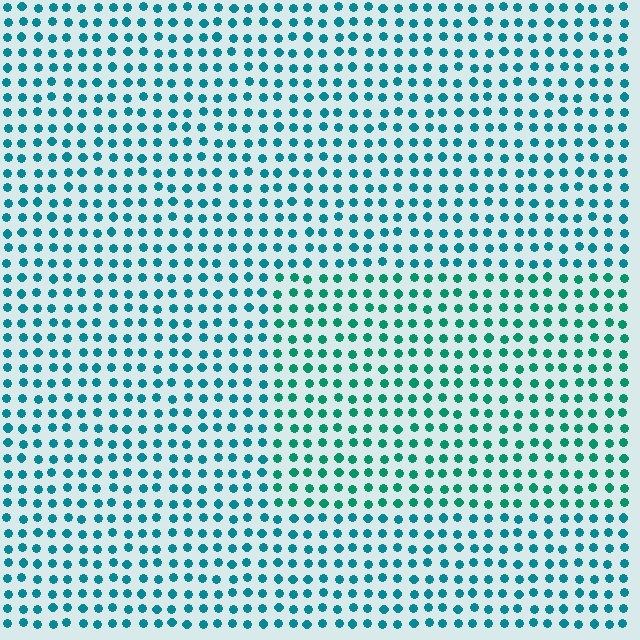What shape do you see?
I see a rectangle.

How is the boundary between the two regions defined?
The boundary is defined purely by a slight shift in hue (about 25 degrees). Spacing, size, and orientation are identical on both sides.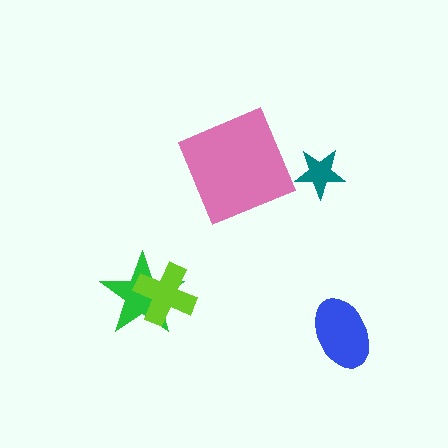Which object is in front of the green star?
The lime cross is in front of the green star.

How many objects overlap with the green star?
1 object overlaps with the green star.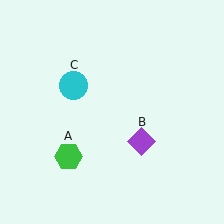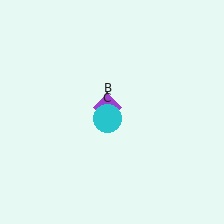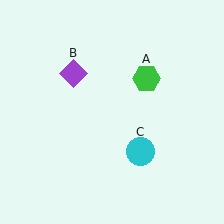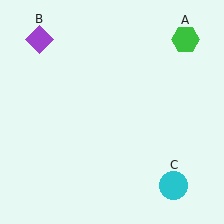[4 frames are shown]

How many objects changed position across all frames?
3 objects changed position: green hexagon (object A), purple diamond (object B), cyan circle (object C).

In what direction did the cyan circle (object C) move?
The cyan circle (object C) moved down and to the right.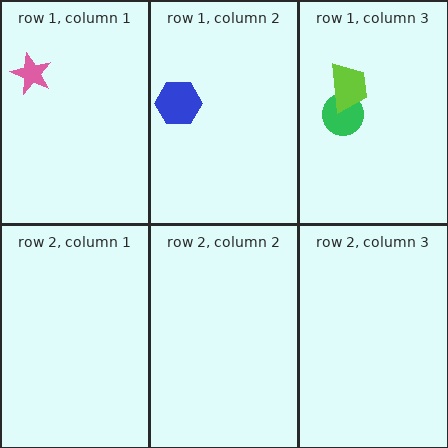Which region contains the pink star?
The row 1, column 1 region.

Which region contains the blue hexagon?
The row 1, column 2 region.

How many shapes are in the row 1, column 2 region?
1.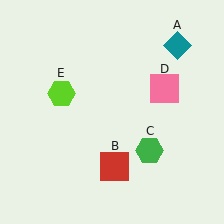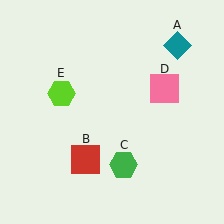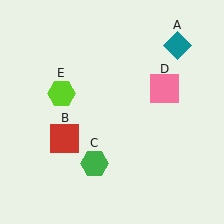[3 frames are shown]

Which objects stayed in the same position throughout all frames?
Teal diamond (object A) and pink square (object D) and lime hexagon (object E) remained stationary.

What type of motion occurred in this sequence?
The red square (object B), green hexagon (object C) rotated clockwise around the center of the scene.